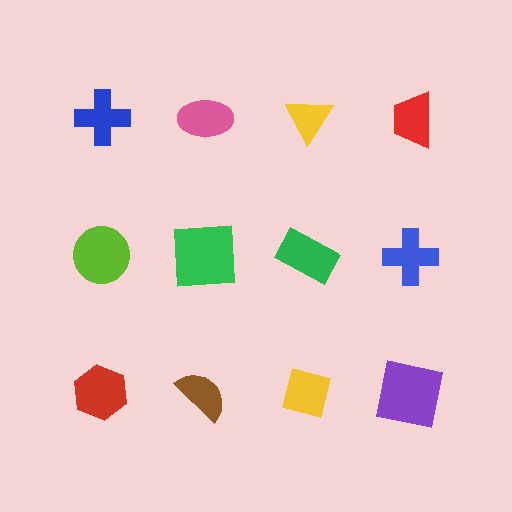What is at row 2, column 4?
A blue cross.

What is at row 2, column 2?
A green square.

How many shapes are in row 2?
4 shapes.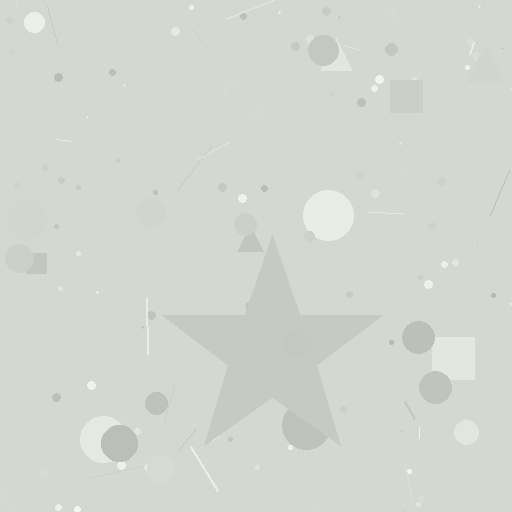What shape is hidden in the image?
A star is hidden in the image.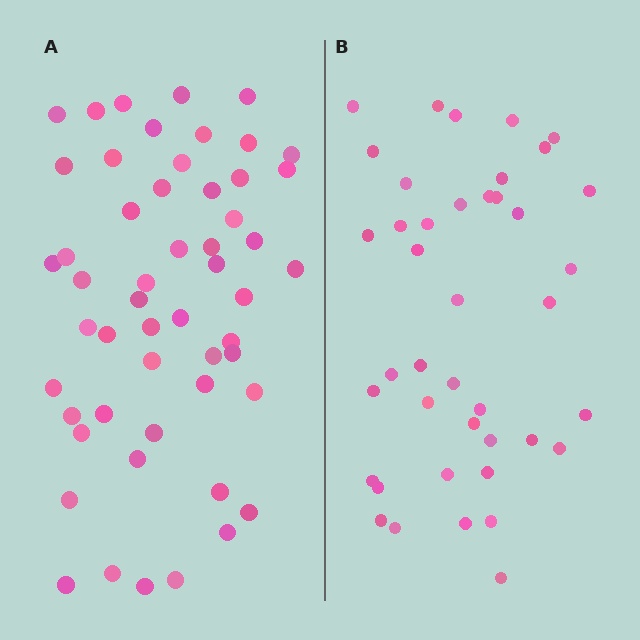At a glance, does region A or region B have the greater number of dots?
Region A (the left region) has more dots.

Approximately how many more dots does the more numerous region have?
Region A has roughly 12 or so more dots than region B.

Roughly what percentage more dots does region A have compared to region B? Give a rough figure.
About 30% more.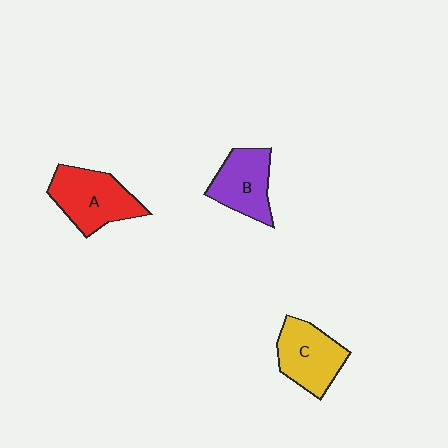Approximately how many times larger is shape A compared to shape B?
Approximately 1.2 times.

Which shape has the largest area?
Shape A (red).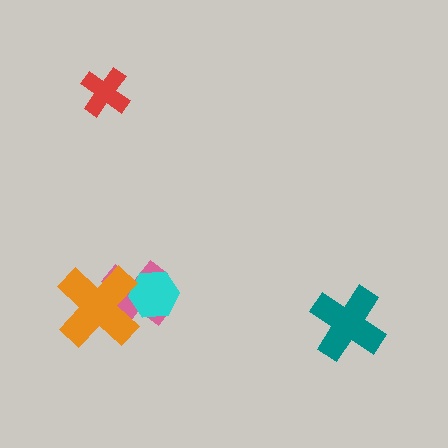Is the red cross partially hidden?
No, no other shape covers it.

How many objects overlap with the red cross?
0 objects overlap with the red cross.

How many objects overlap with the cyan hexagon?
2 objects overlap with the cyan hexagon.